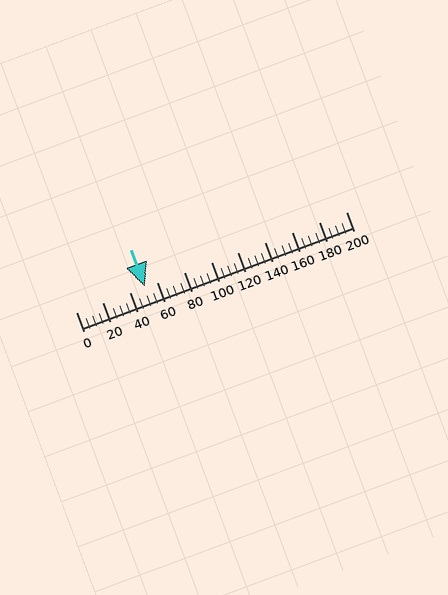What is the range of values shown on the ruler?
The ruler shows values from 0 to 200.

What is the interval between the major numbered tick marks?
The major tick marks are spaced 20 units apart.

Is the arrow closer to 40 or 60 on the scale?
The arrow is closer to 60.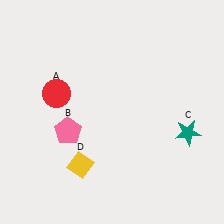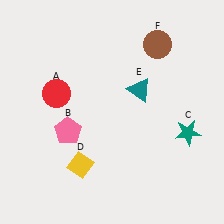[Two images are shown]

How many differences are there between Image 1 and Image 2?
There are 2 differences between the two images.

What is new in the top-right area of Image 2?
A teal triangle (E) was added in the top-right area of Image 2.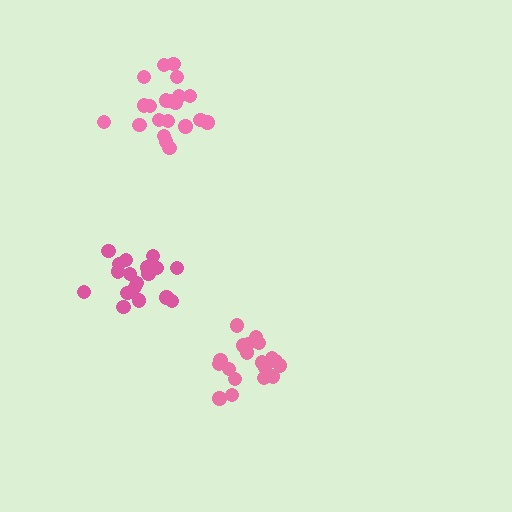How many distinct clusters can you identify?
There are 3 distinct clusters.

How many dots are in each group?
Group 1: 20 dots, Group 2: 21 dots, Group 3: 18 dots (59 total).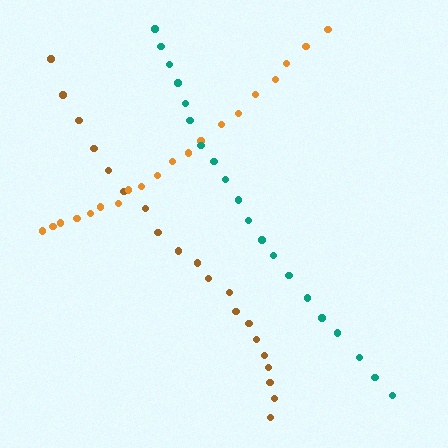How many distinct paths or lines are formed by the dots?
There are 3 distinct paths.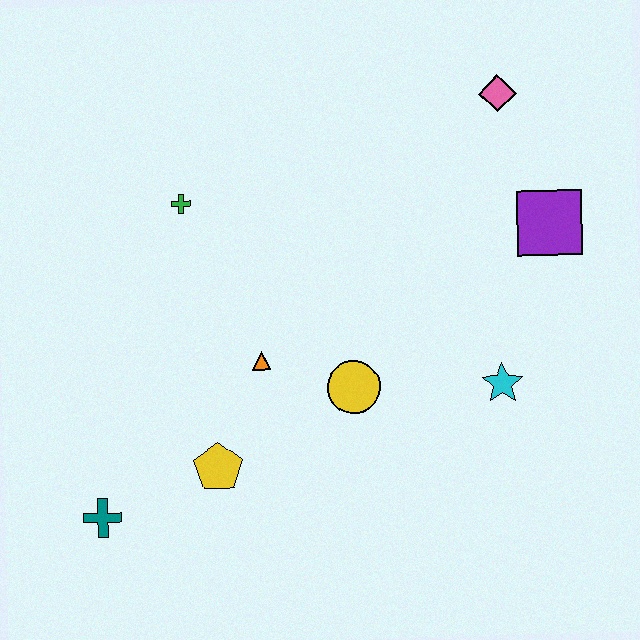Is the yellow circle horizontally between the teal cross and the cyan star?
Yes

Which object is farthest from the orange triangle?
The pink diamond is farthest from the orange triangle.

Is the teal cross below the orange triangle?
Yes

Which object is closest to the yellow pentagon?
The orange triangle is closest to the yellow pentagon.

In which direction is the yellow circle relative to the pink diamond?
The yellow circle is below the pink diamond.